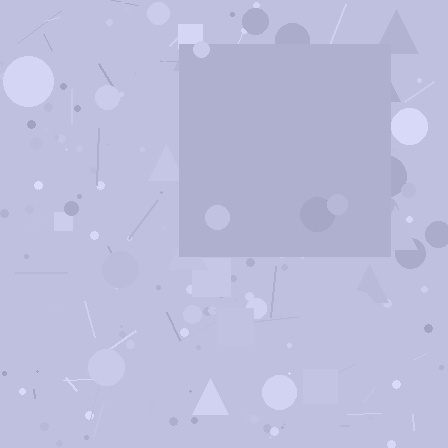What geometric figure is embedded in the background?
A square is embedded in the background.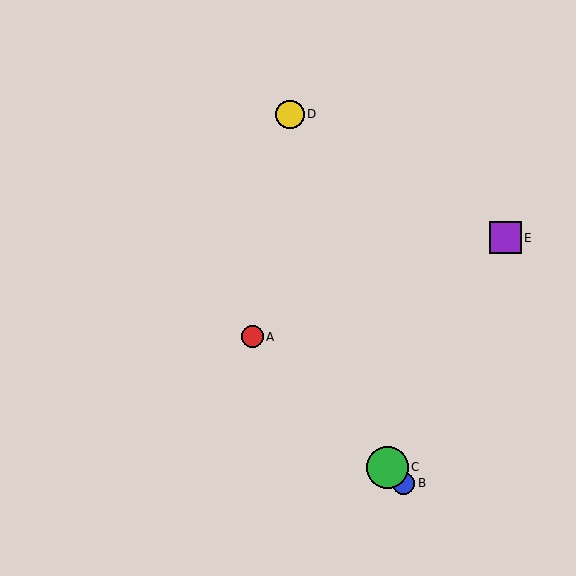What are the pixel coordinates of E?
Object E is at (506, 238).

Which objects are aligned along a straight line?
Objects A, B, C are aligned along a straight line.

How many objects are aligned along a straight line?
3 objects (A, B, C) are aligned along a straight line.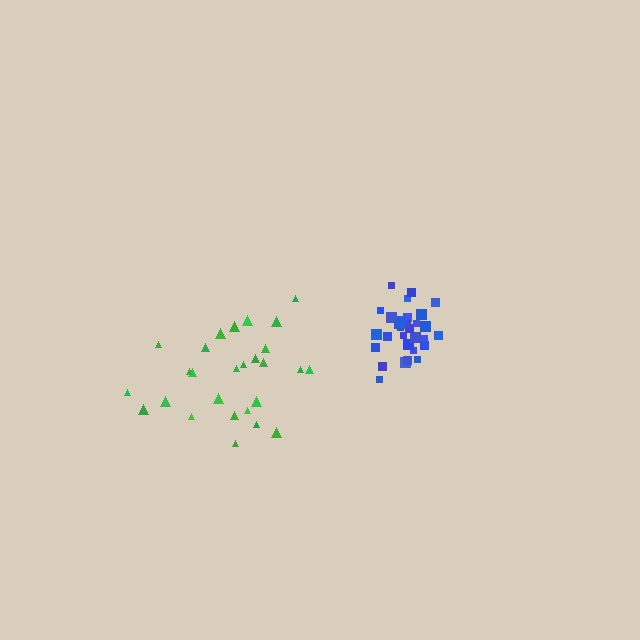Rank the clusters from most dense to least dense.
blue, green.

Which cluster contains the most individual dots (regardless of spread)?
Blue (32).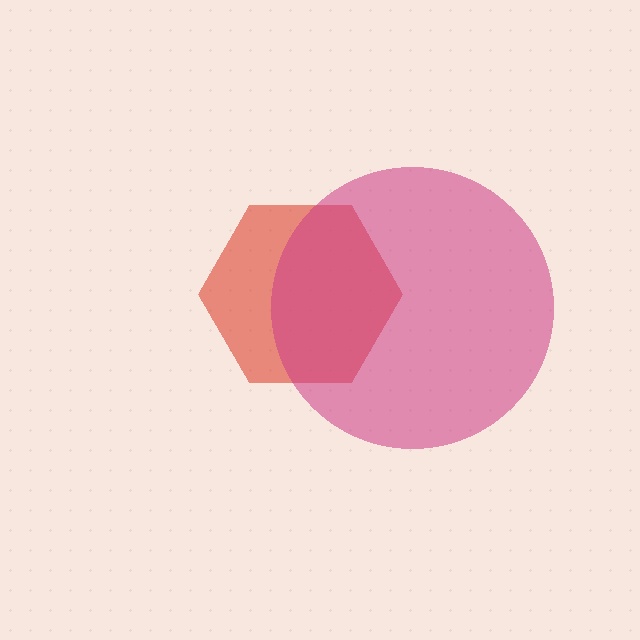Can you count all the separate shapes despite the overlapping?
Yes, there are 2 separate shapes.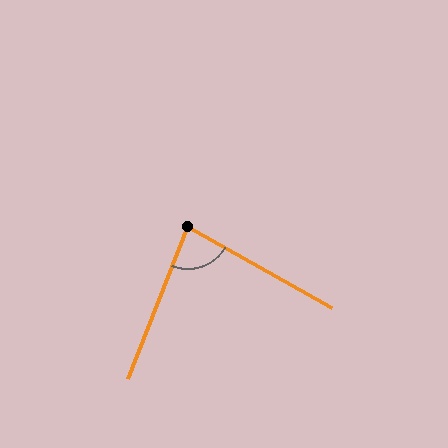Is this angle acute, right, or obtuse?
It is acute.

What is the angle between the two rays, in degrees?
Approximately 82 degrees.